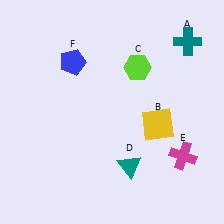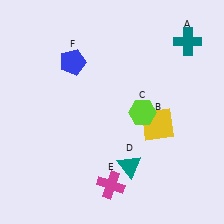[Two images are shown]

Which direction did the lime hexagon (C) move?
The lime hexagon (C) moved down.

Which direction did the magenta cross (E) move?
The magenta cross (E) moved left.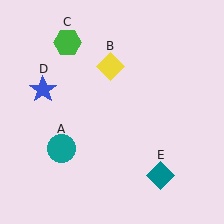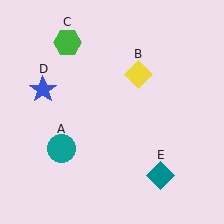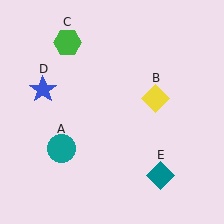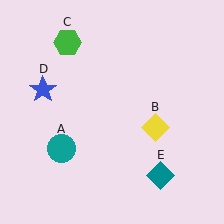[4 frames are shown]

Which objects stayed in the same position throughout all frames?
Teal circle (object A) and green hexagon (object C) and blue star (object D) and teal diamond (object E) remained stationary.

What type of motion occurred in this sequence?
The yellow diamond (object B) rotated clockwise around the center of the scene.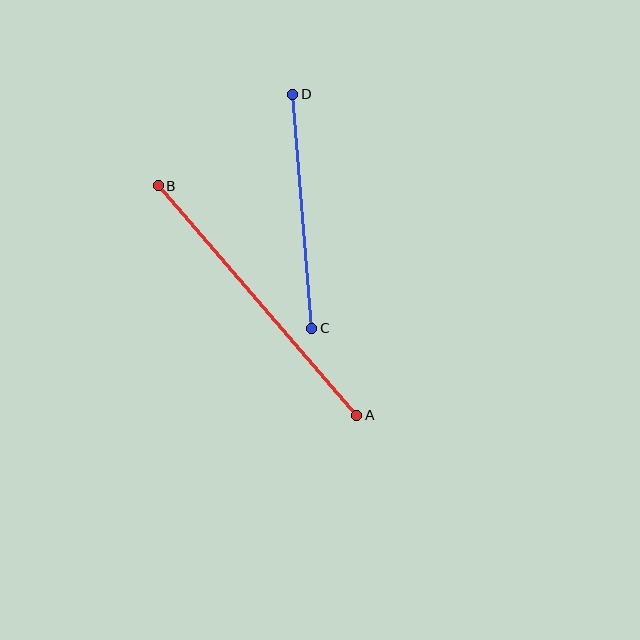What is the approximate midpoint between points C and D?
The midpoint is at approximately (302, 211) pixels.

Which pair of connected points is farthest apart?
Points A and B are farthest apart.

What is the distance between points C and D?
The distance is approximately 235 pixels.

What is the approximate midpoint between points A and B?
The midpoint is at approximately (257, 301) pixels.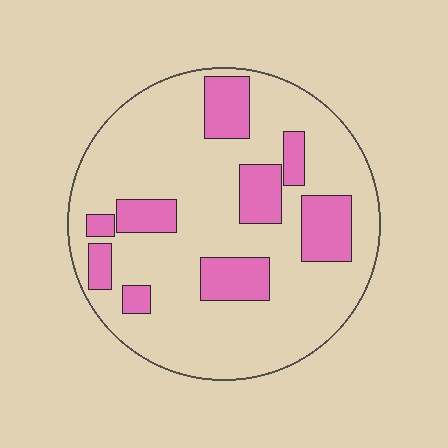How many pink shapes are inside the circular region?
9.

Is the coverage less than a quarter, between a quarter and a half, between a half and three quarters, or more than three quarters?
Less than a quarter.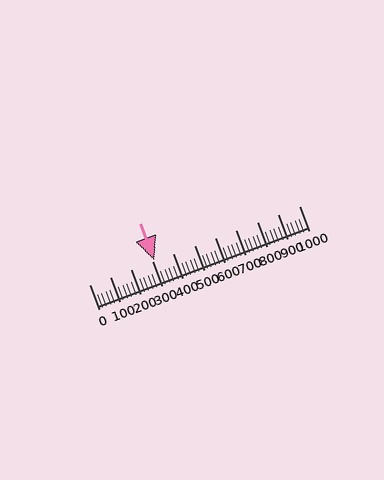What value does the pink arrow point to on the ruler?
The pink arrow points to approximately 311.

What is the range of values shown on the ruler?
The ruler shows values from 0 to 1000.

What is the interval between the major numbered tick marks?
The major tick marks are spaced 100 units apart.